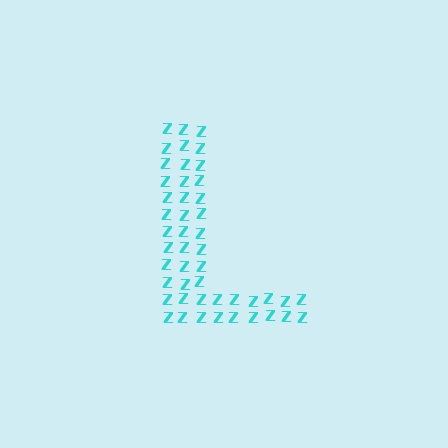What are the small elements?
The small elements are letter Z's.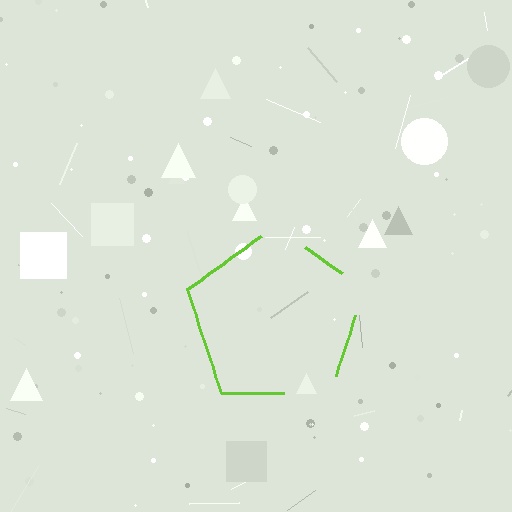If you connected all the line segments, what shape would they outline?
They would outline a pentagon.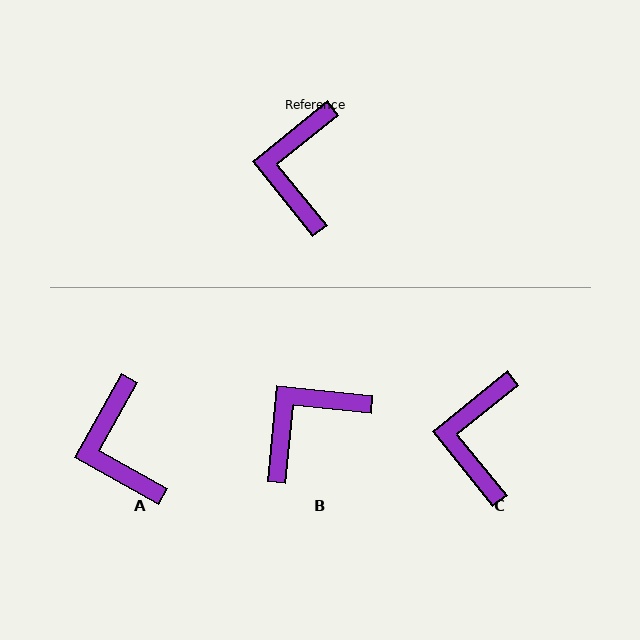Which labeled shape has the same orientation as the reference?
C.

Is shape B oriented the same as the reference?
No, it is off by about 45 degrees.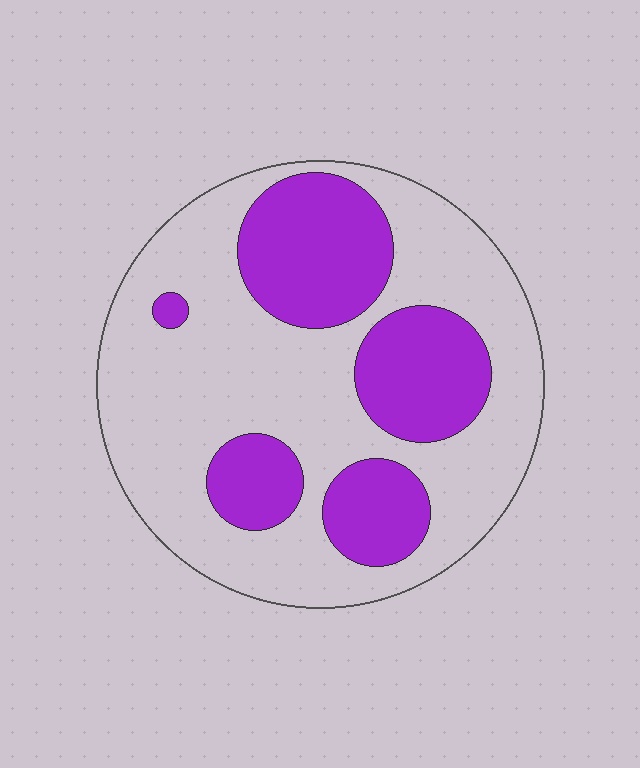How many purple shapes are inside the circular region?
5.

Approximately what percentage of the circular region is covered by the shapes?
Approximately 35%.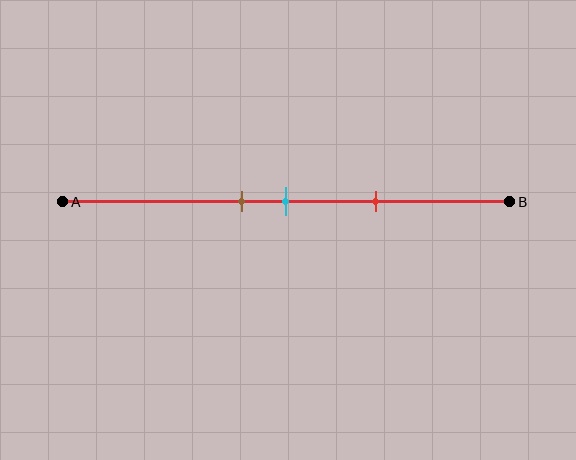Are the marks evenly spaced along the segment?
Yes, the marks are approximately evenly spaced.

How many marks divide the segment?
There are 3 marks dividing the segment.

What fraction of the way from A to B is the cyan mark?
The cyan mark is approximately 50% (0.5) of the way from A to B.